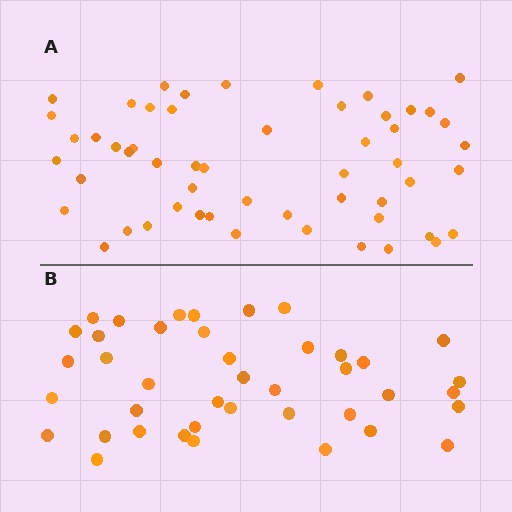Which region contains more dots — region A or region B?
Region A (the top region) has more dots.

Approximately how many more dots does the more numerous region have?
Region A has approximately 15 more dots than region B.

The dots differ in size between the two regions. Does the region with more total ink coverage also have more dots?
No. Region B has more total ink coverage because its dots are larger, but region A actually contains more individual dots. Total area can be misleading — the number of items is what matters here.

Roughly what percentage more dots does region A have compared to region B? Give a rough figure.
About 30% more.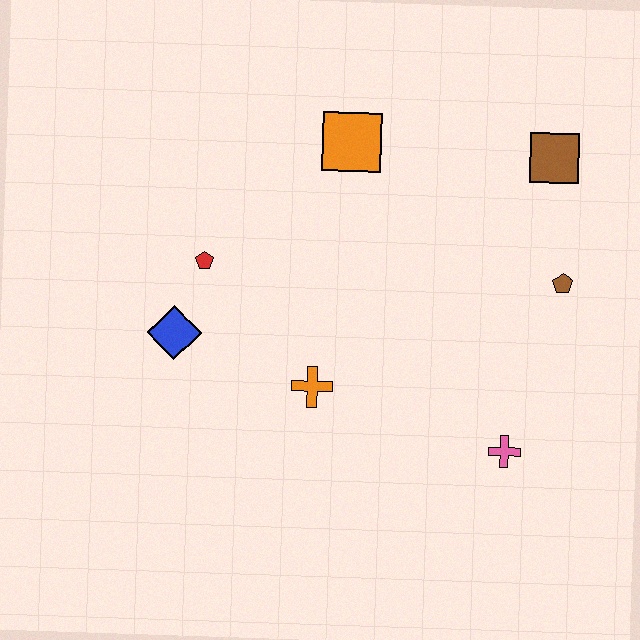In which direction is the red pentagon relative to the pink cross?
The red pentagon is to the left of the pink cross.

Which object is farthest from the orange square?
The pink cross is farthest from the orange square.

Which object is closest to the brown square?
The brown pentagon is closest to the brown square.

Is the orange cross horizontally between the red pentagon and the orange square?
Yes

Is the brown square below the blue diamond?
No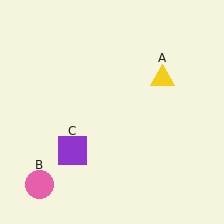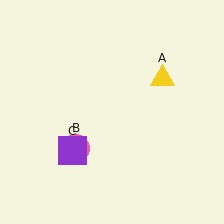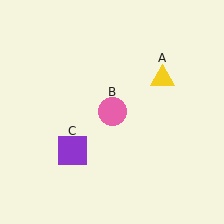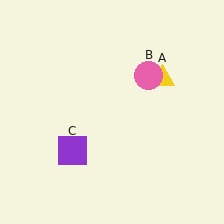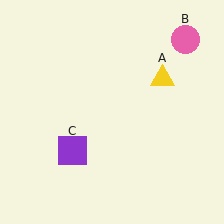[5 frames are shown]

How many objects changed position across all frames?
1 object changed position: pink circle (object B).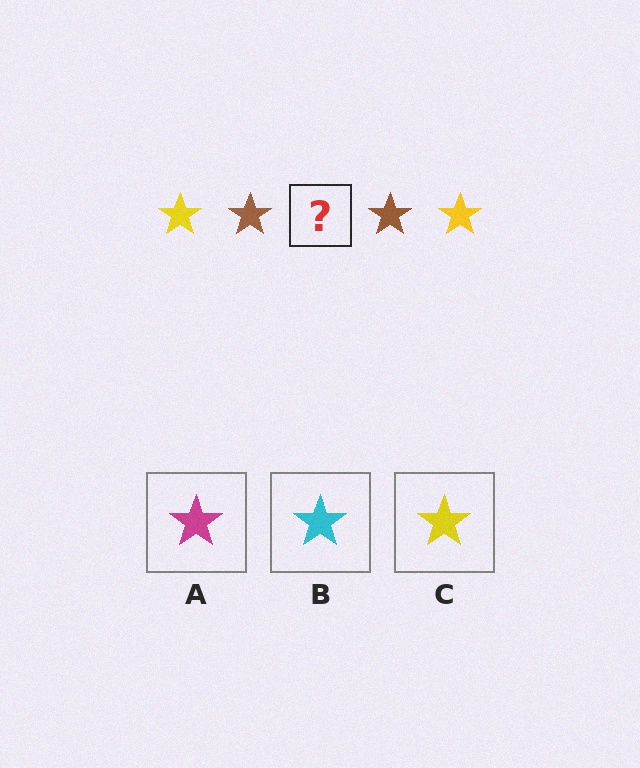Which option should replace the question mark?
Option C.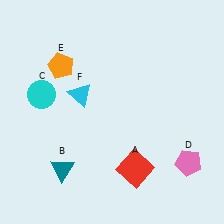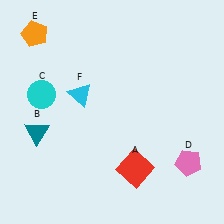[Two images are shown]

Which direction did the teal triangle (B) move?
The teal triangle (B) moved up.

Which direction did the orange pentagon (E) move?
The orange pentagon (E) moved up.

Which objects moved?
The objects that moved are: the teal triangle (B), the orange pentagon (E).